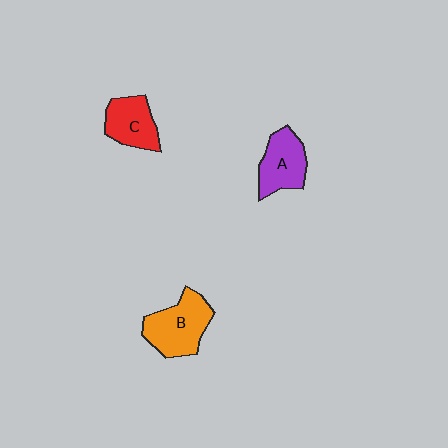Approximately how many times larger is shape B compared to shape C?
Approximately 1.4 times.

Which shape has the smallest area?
Shape C (red).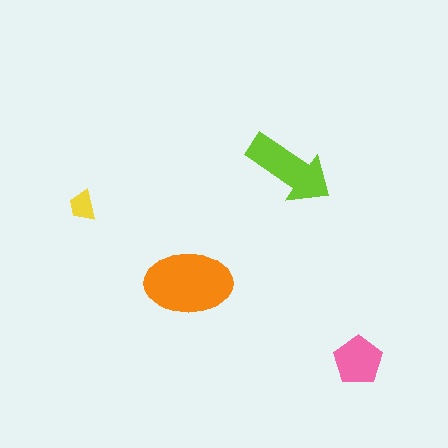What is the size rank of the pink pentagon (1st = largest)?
3rd.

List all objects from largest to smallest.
The orange ellipse, the lime arrow, the pink pentagon, the yellow trapezoid.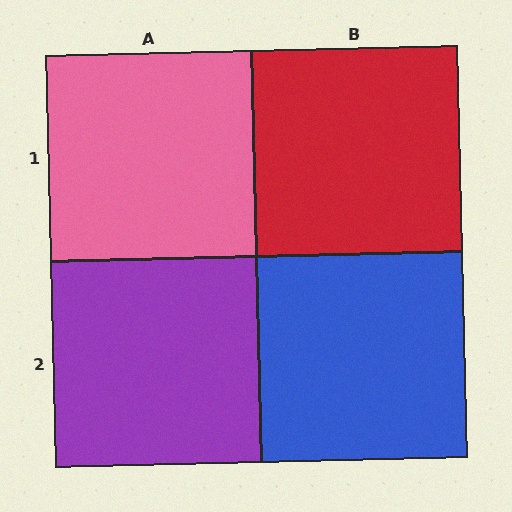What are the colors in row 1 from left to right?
Pink, red.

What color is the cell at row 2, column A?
Purple.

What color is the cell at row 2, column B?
Blue.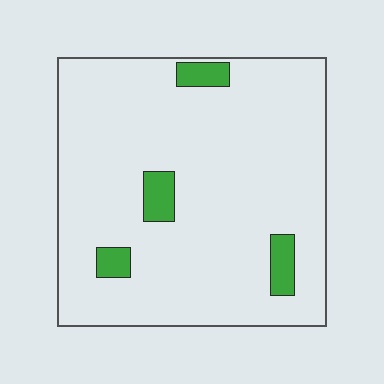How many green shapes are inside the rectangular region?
4.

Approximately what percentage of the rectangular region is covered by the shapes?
Approximately 10%.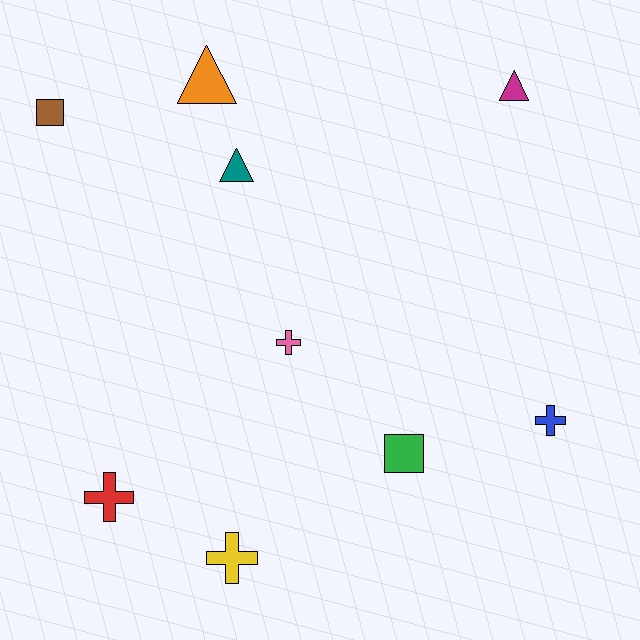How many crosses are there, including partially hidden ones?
There are 4 crosses.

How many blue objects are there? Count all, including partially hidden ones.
There is 1 blue object.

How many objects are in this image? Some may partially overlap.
There are 9 objects.